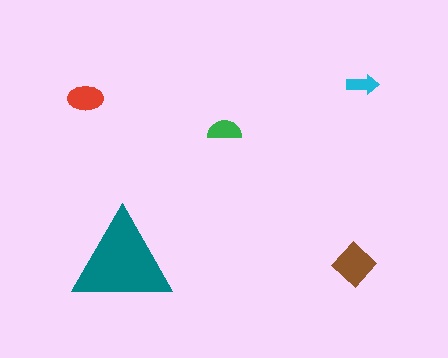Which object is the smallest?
The cyan arrow.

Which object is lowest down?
The brown diamond is bottommost.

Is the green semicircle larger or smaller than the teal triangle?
Smaller.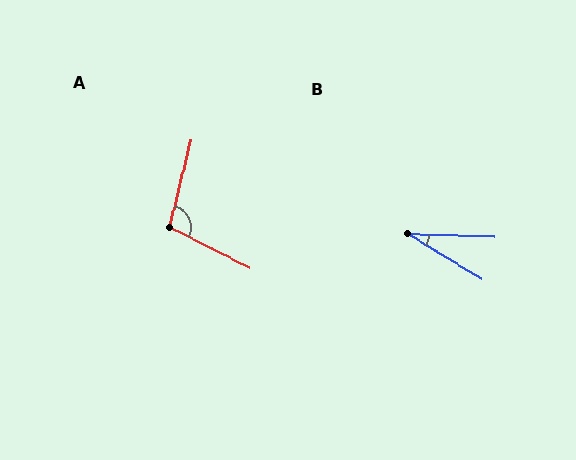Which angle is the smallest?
B, at approximately 29 degrees.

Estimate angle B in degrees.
Approximately 29 degrees.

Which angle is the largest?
A, at approximately 102 degrees.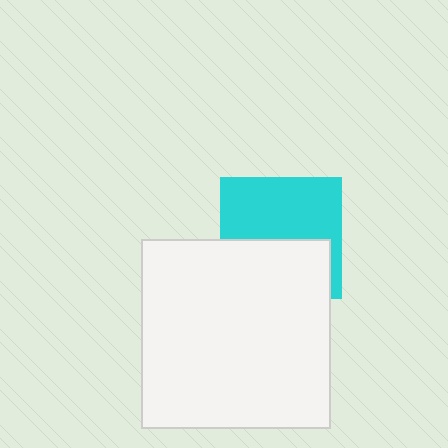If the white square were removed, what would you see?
You would see the complete cyan square.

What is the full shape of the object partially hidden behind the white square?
The partially hidden object is a cyan square.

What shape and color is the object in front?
The object in front is a white square.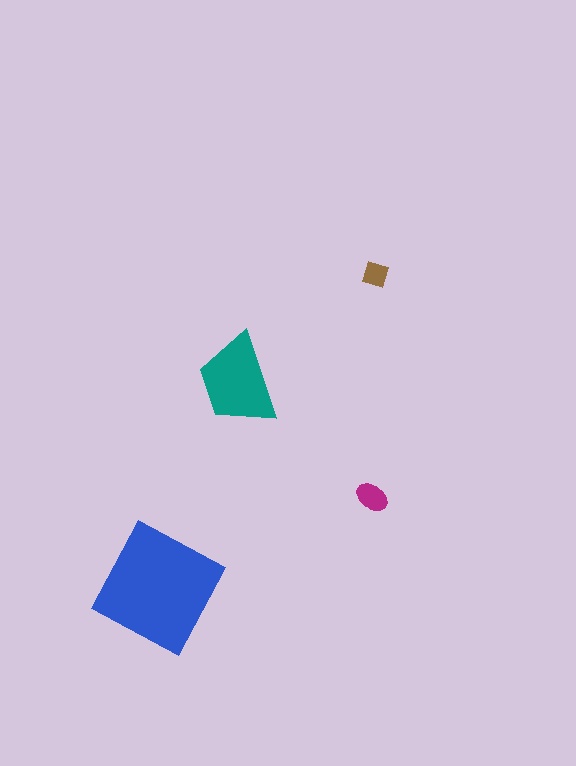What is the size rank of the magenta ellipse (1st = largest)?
3rd.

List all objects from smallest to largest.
The brown diamond, the magenta ellipse, the teal trapezoid, the blue square.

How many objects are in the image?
There are 4 objects in the image.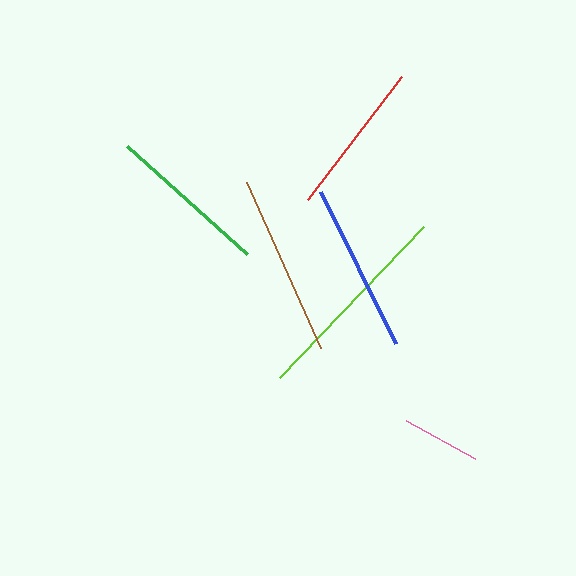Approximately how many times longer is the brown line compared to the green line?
The brown line is approximately 1.1 times the length of the green line.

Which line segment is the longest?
The lime line is the longest at approximately 209 pixels.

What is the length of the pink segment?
The pink segment is approximately 79 pixels long.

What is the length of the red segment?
The red segment is approximately 155 pixels long.